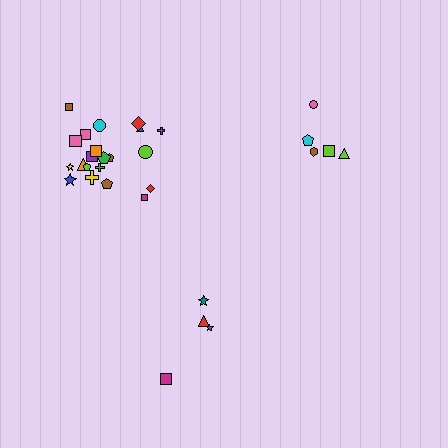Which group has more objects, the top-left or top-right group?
The top-left group.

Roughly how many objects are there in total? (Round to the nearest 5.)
Roughly 30 objects in total.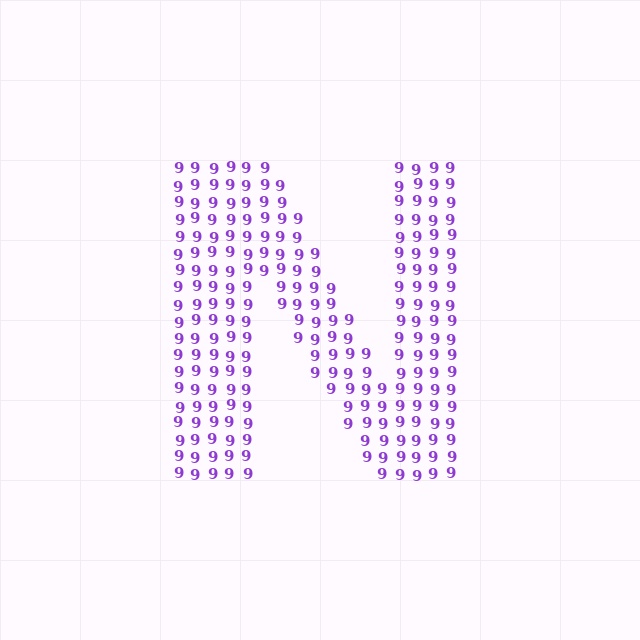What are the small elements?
The small elements are digit 9's.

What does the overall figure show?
The overall figure shows the letter N.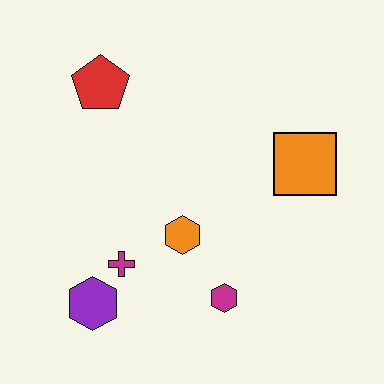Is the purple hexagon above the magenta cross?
No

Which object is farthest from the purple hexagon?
The orange square is farthest from the purple hexagon.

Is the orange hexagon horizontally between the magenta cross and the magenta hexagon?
Yes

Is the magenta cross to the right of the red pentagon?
Yes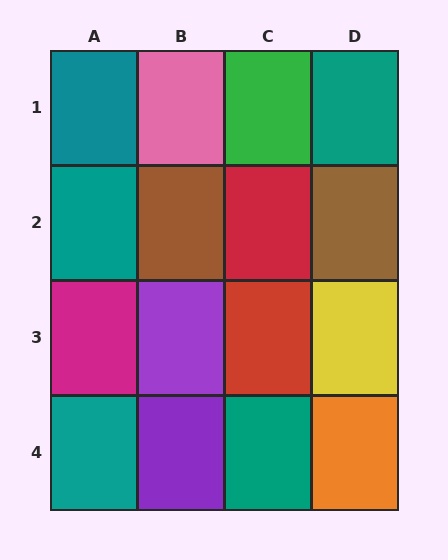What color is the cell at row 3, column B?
Purple.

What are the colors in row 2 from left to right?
Teal, brown, red, brown.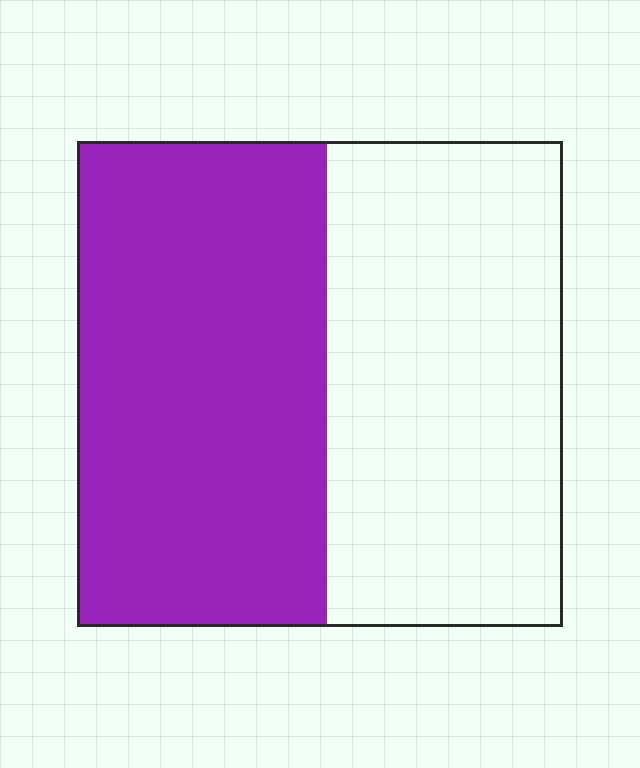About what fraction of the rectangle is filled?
About one half (1/2).